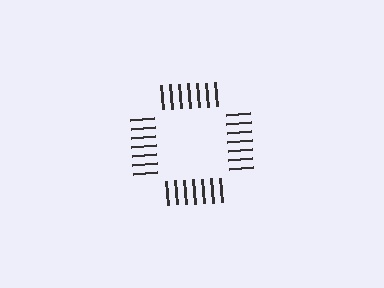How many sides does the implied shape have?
4 sides — the line-ends trace a square.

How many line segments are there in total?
28 — 7 along each of the 4 edges.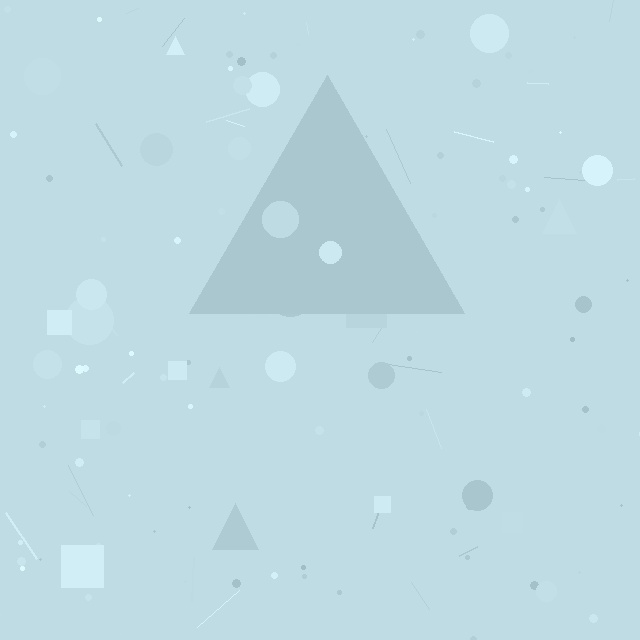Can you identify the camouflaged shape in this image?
The camouflaged shape is a triangle.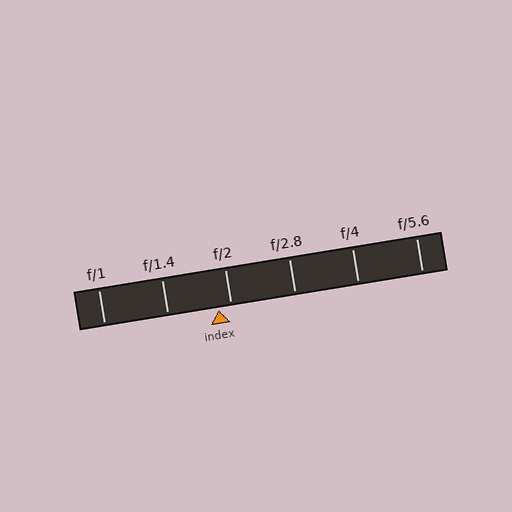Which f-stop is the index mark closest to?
The index mark is closest to f/2.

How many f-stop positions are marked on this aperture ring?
There are 6 f-stop positions marked.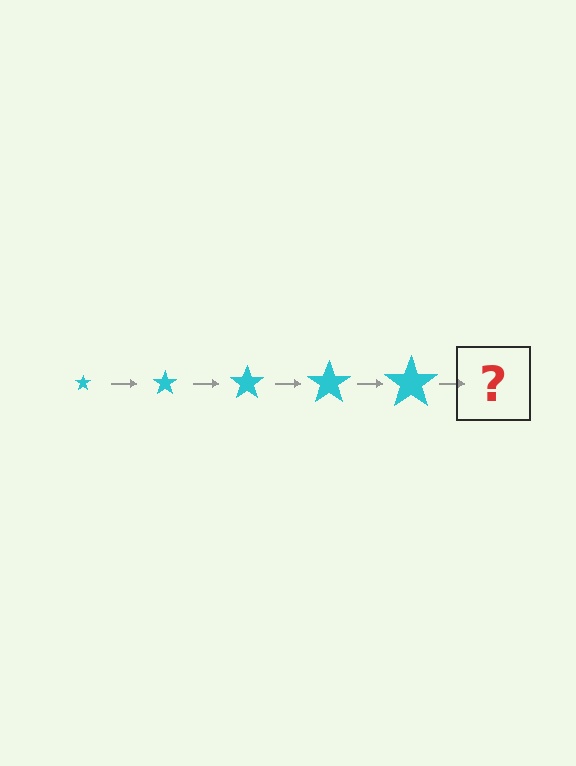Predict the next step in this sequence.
The next step is a cyan star, larger than the previous one.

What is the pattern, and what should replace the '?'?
The pattern is that the star gets progressively larger each step. The '?' should be a cyan star, larger than the previous one.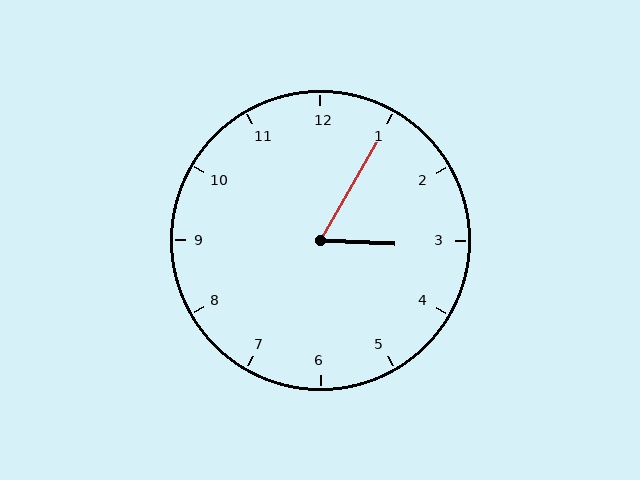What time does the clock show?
3:05.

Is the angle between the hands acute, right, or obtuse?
It is acute.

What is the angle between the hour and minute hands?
Approximately 62 degrees.